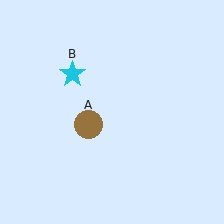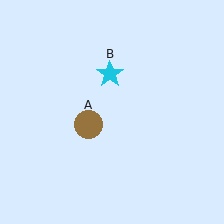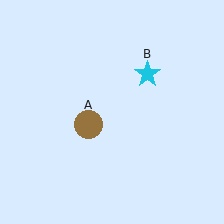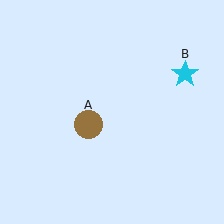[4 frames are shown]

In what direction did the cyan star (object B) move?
The cyan star (object B) moved right.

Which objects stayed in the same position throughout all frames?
Brown circle (object A) remained stationary.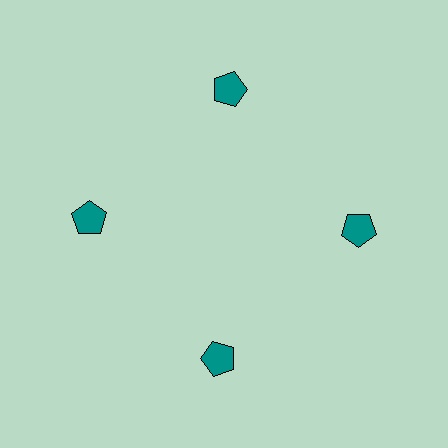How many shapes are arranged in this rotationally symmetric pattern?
There are 4 shapes, arranged in 4 groups of 1.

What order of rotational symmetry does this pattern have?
This pattern has 4-fold rotational symmetry.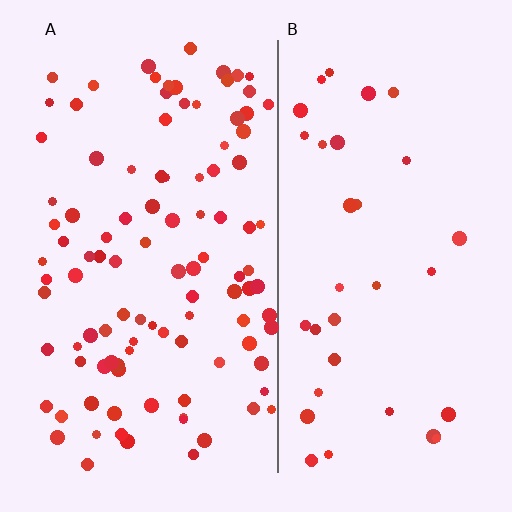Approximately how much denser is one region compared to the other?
Approximately 3.1× — region A over region B.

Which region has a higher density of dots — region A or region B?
A (the left).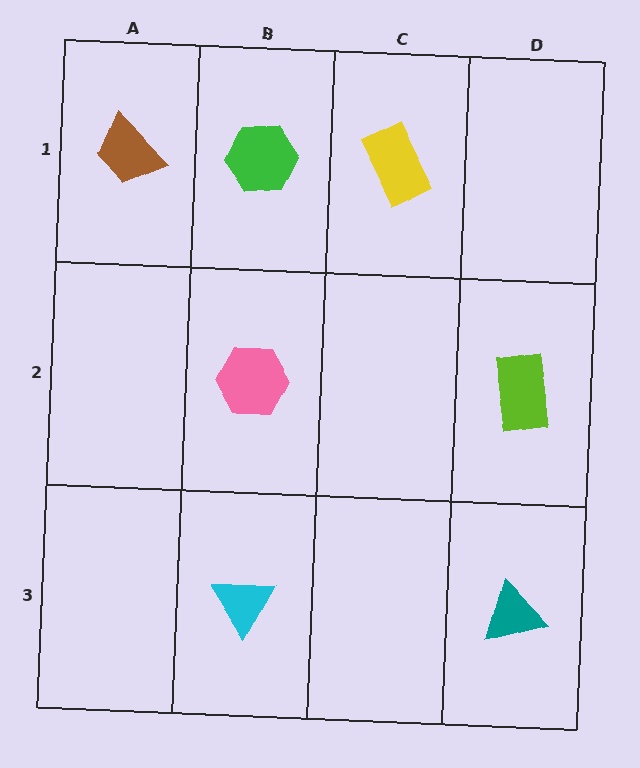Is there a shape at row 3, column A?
No, that cell is empty.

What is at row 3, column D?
A teal triangle.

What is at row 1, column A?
A brown trapezoid.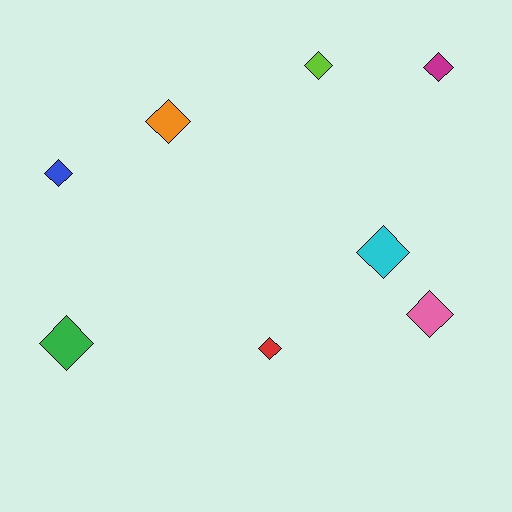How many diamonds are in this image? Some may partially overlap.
There are 8 diamonds.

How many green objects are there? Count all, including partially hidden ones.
There is 1 green object.